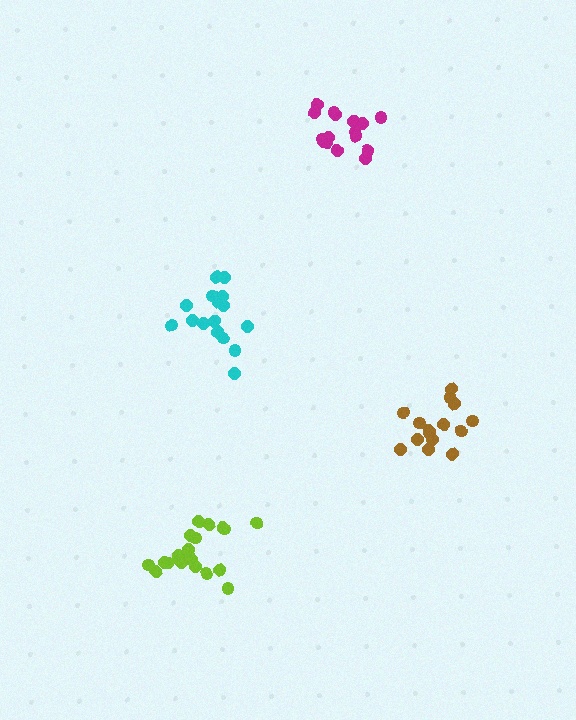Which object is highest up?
The magenta cluster is topmost.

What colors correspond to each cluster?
The clusters are colored: cyan, brown, magenta, lime.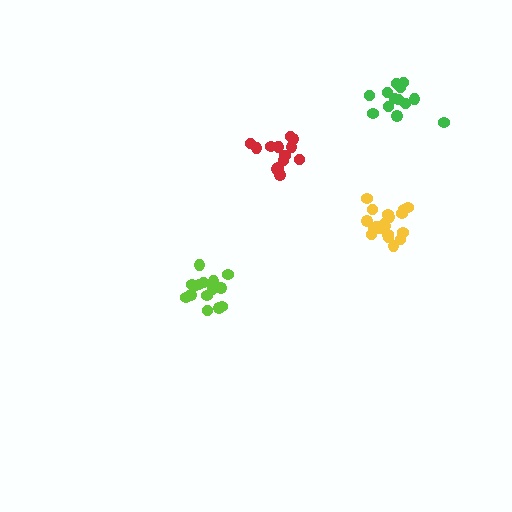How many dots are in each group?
Group 1: 13 dots, Group 2: 19 dots, Group 3: 16 dots, Group 4: 13 dots (61 total).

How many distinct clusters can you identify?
There are 4 distinct clusters.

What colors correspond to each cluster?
The clusters are colored: red, yellow, lime, green.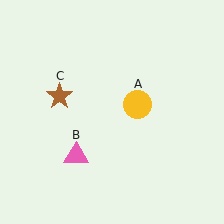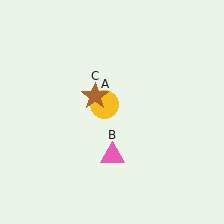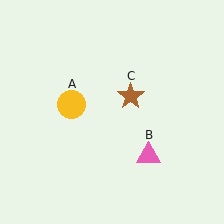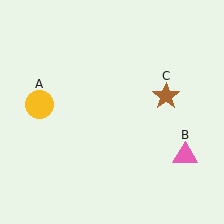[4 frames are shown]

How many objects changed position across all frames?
3 objects changed position: yellow circle (object A), pink triangle (object B), brown star (object C).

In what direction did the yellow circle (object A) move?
The yellow circle (object A) moved left.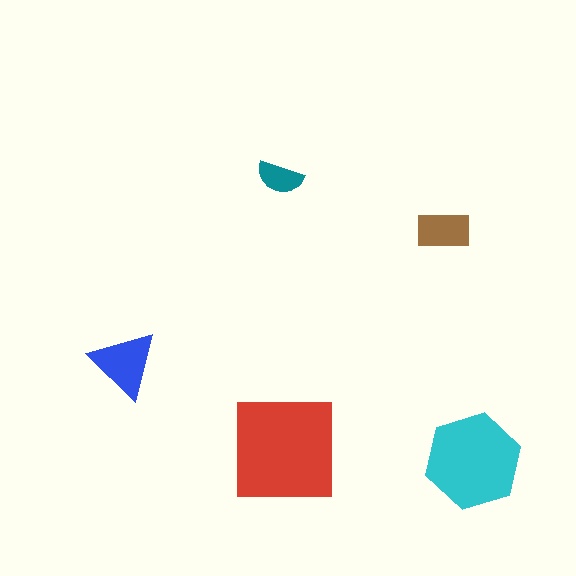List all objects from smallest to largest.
The teal semicircle, the brown rectangle, the blue triangle, the cyan hexagon, the red square.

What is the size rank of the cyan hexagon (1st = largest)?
2nd.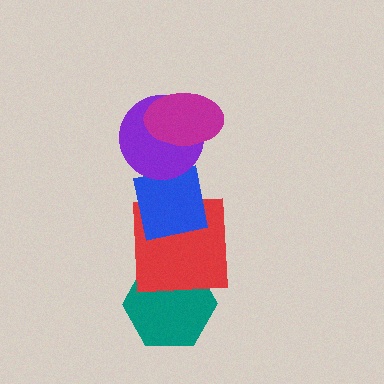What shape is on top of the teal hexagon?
The red square is on top of the teal hexagon.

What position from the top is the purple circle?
The purple circle is 2nd from the top.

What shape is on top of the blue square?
The purple circle is on top of the blue square.